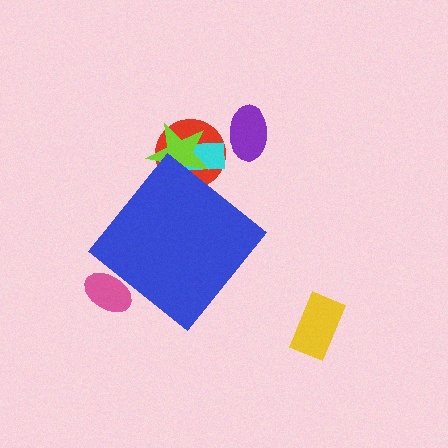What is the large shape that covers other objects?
A blue diamond.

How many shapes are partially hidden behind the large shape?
4 shapes are partially hidden.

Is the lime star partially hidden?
Yes, the lime star is partially hidden behind the blue diamond.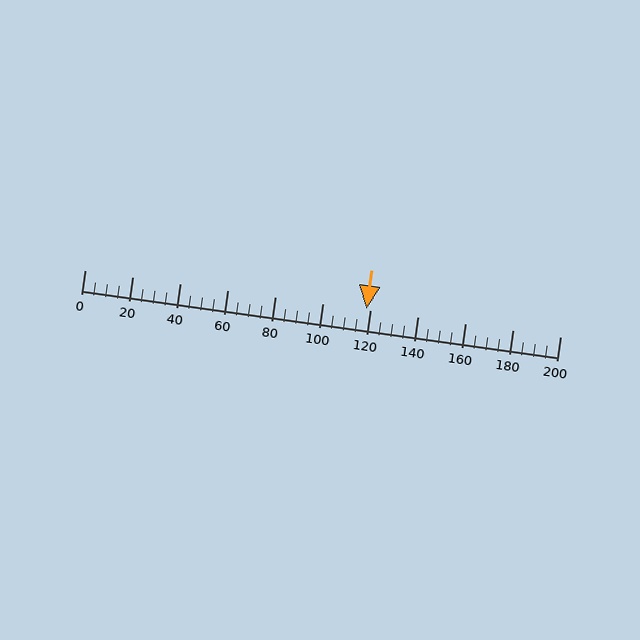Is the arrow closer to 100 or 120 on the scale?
The arrow is closer to 120.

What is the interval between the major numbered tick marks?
The major tick marks are spaced 20 units apart.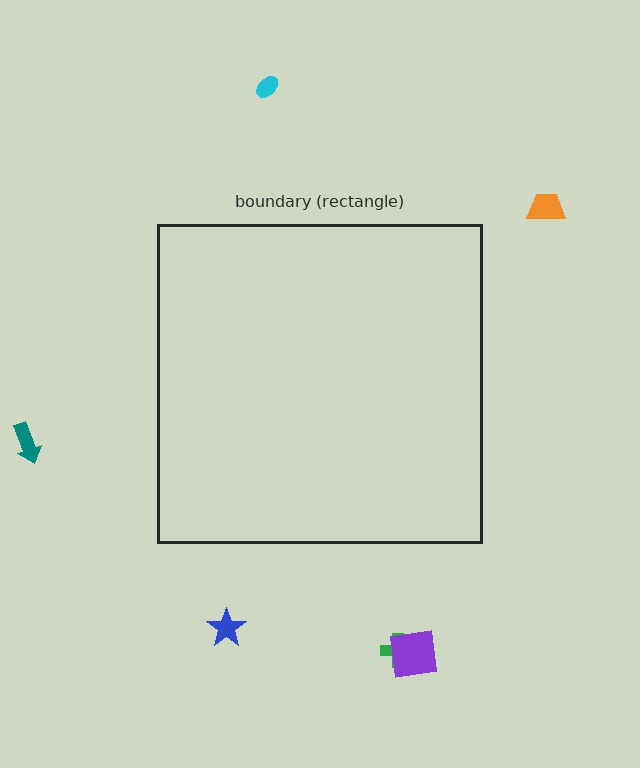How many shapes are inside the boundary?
0 inside, 6 outside.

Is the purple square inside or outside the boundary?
Outside.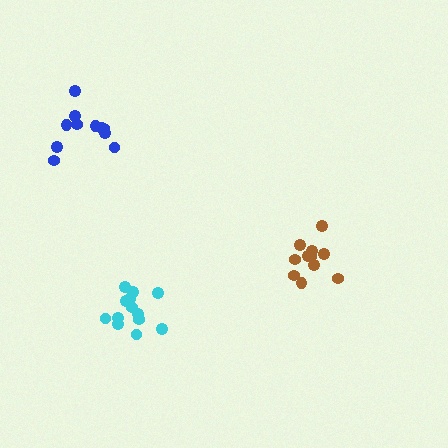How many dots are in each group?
Group 1: 11 dots, Group 2: 13 dots, Group 3: 11 dots (35 total).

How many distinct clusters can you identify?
There are 3 distinct clusters.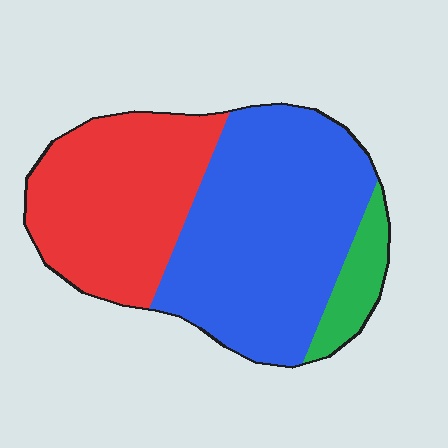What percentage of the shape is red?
Red takes up between a quarter and a half of the shape.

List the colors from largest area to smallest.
From largest to smallest: blue, red, green.